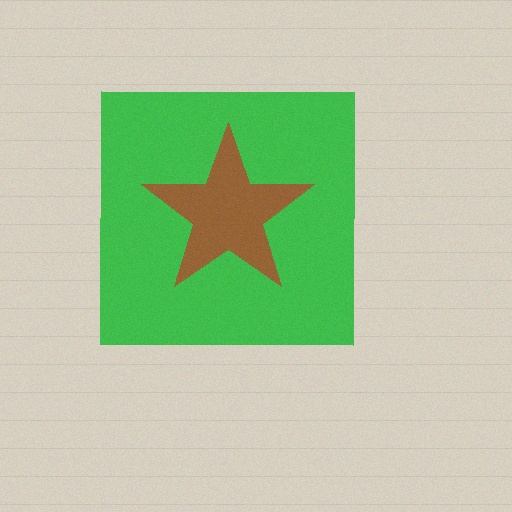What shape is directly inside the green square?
The brown star.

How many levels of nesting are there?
2.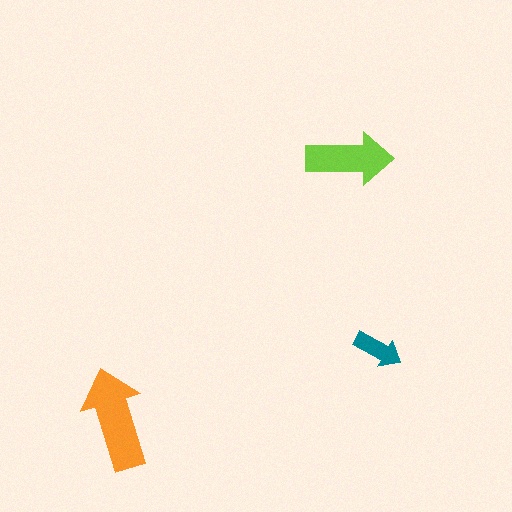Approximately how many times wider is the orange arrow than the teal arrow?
About 2 times wider.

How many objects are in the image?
There are 3 objects in the image.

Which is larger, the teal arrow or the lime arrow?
The lime one.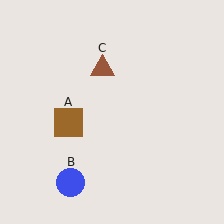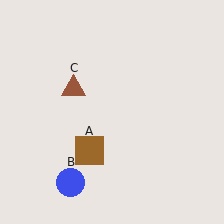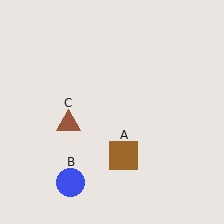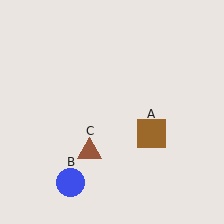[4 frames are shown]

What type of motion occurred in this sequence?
The brown square (object A), brown triangle (object C) rotated counterclockwise around the center of the scene.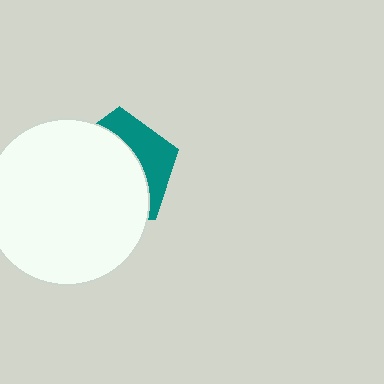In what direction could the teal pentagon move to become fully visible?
The teal pentagon could move toward the upper-right. That would shift it out from behind the white circle entirely.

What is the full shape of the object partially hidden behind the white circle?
The partially hidden object is a teal pentagon.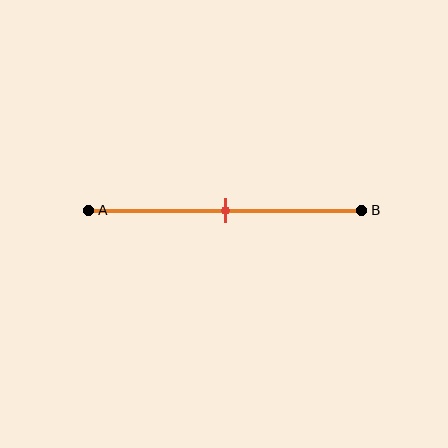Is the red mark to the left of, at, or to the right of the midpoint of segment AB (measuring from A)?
The red mark is approximately at the midpoint of segment AB.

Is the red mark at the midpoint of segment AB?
Yes, the mark is approximately at the midpoint.